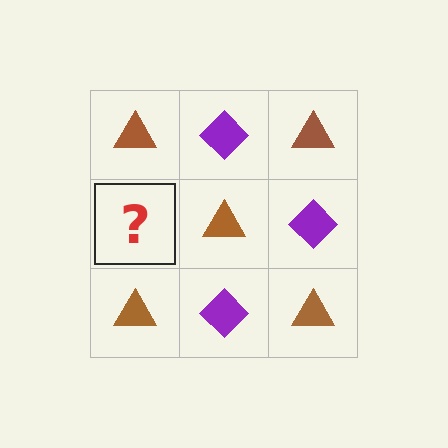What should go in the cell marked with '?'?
The missing cell should contain a purple diamond.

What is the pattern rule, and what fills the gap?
The rule is that it alternates brown triangle and purple diamond in a checkerboard pattern. The gap should be filled with a purple diamond.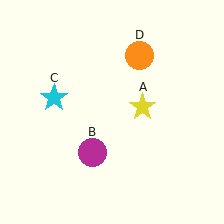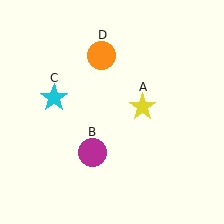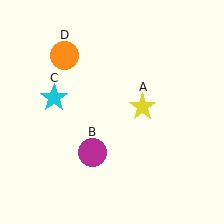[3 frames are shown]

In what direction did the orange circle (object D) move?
The orange circle (object D) moved left.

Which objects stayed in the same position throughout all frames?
Yellow star (object A) and magenta circle (object B) and cyan star (object C) remained stationary.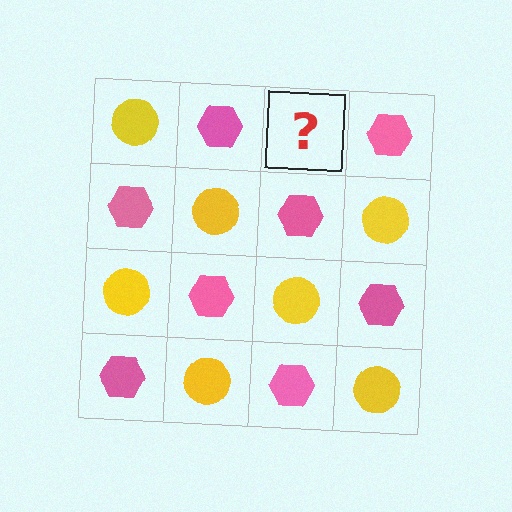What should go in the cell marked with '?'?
The missing cell should contain a yellow circle.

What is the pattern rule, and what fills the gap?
The rule is that it alternates yellow circle and pink hexagon in a checkerboard pattern. The gap should be filled with a yellow circle.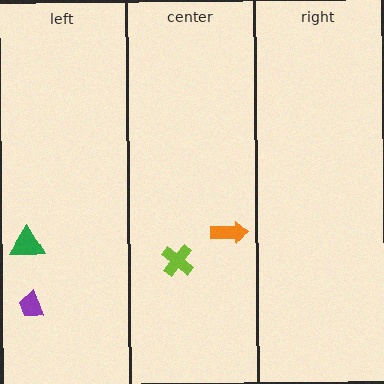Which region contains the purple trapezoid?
The left region.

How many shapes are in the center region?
2.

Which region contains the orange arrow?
The center region.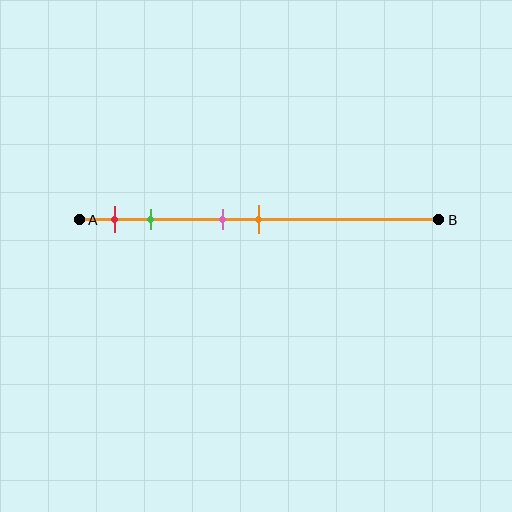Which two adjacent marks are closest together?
The pink and orange marks are the closest adjacent pair.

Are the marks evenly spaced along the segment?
No, the marks are not evenly spaced.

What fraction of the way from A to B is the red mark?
The red mark is approximately 10% (0.1) of the way from A to B.